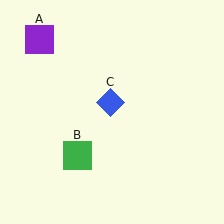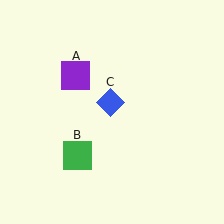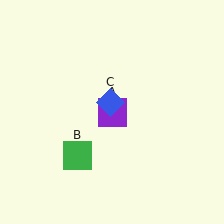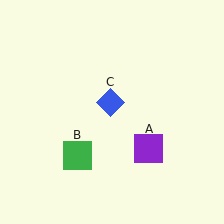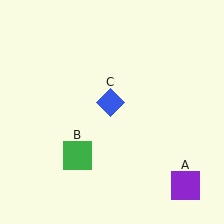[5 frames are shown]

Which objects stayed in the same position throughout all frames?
Green square (object B) and blue diamond (object C) remained stationary.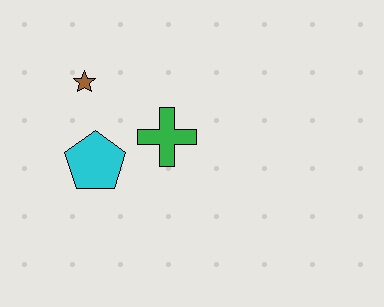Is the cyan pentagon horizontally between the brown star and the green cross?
Yes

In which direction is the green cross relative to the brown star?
The green cross is to the right of the brown star.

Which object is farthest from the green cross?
The brown star is farthest from the green cross.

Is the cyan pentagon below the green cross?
Yes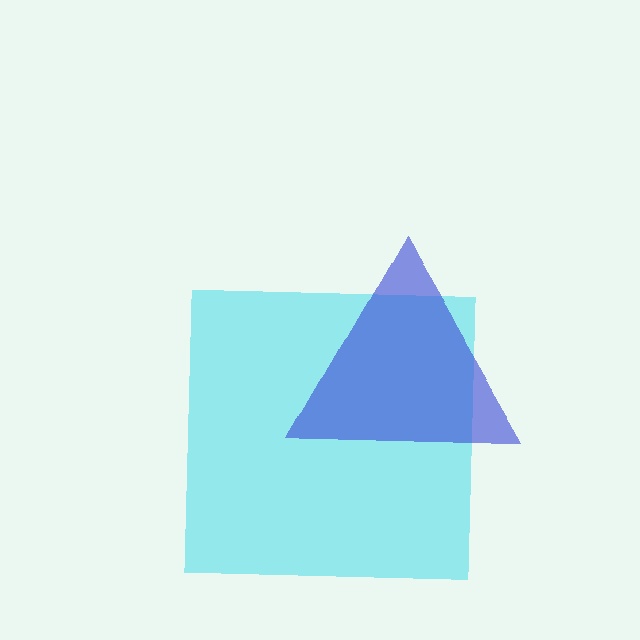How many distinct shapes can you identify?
There are 2 distinct shapes: a cyan square, a blue triangle.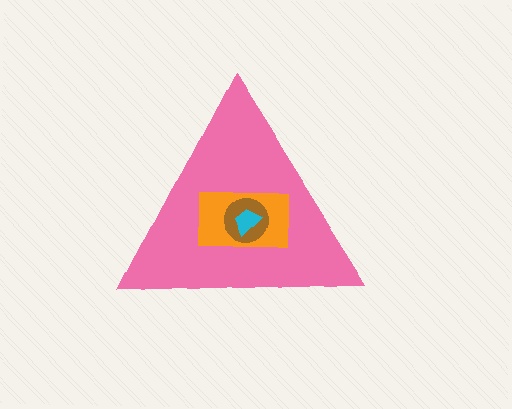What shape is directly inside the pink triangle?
The orange rectangle.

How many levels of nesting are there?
4.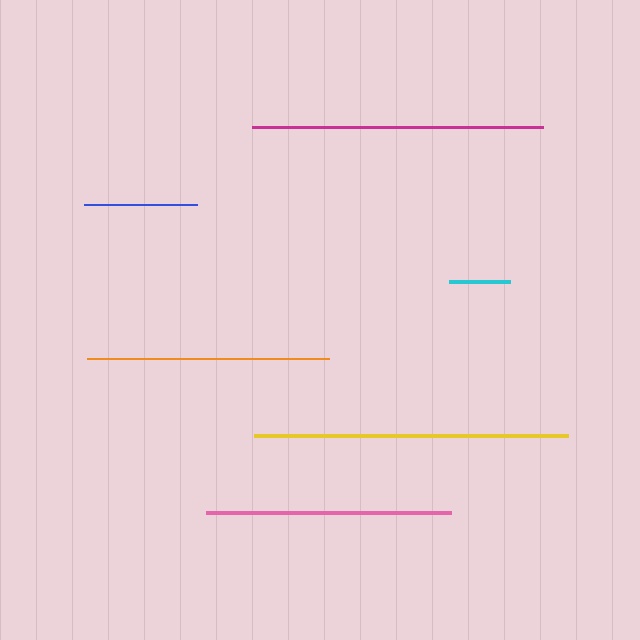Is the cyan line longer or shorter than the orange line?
The orange line is longer than the cyan line.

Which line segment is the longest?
The yellow line is the longest at approximately 314 pixels.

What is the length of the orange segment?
The orange segment is approximately 241 pixels long.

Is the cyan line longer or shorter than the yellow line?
The yellow line is longer than the cyan line.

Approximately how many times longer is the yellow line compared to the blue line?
The yellow line is approximately 2.8 times the length of the blue line.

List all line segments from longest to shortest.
From longest to shortest: yellow, magenta, pink, orange, blue, cyan.